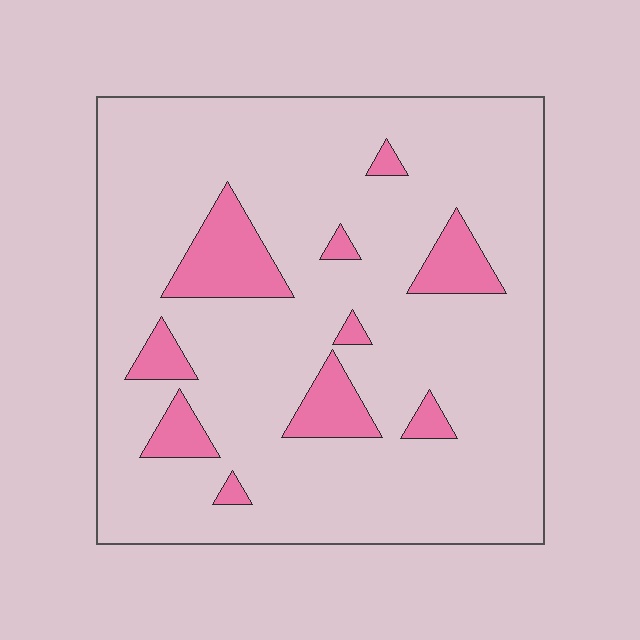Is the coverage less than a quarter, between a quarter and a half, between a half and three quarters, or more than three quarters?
Less than a quarter.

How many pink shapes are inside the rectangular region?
10.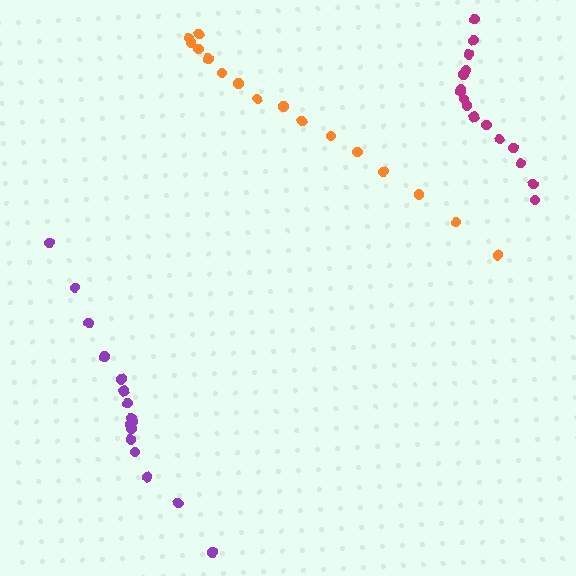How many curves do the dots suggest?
There are 3 distinct paths.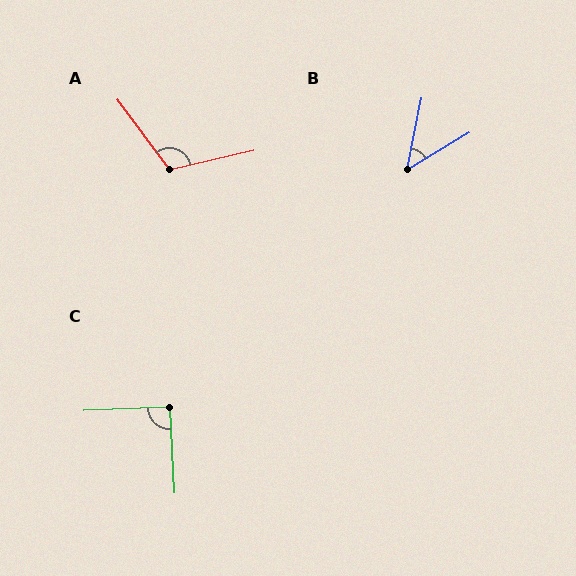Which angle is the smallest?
B, at approximately 48 degrees.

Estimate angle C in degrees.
Approximately 90 degrees.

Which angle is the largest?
A, at approximately 114 degrees.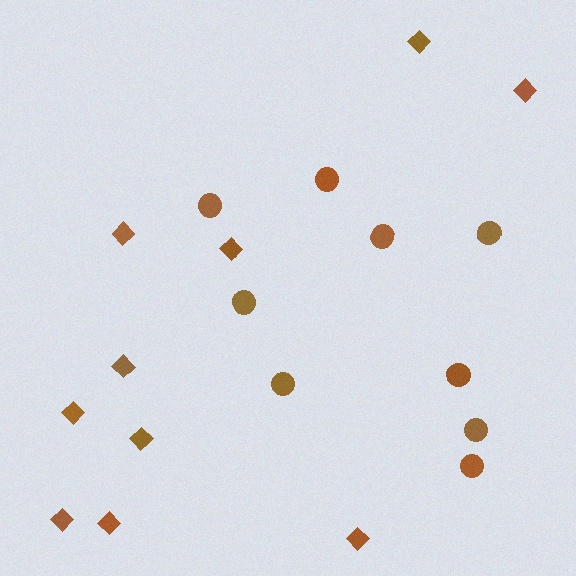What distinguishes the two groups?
There are 2 groups: one group of diamonds (10) and one group of circles (9).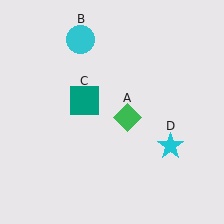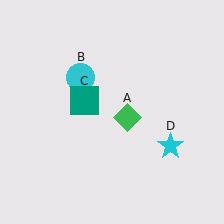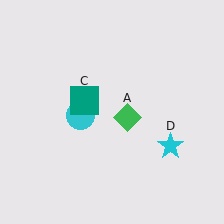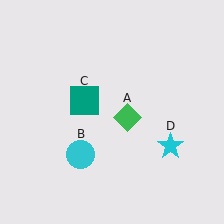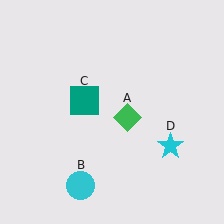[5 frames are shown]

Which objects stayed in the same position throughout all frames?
Green diamond (object A) and teal square (object C) and cyan star (object D) remained stationary.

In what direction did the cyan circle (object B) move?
The cyan circle (object B) moved down.